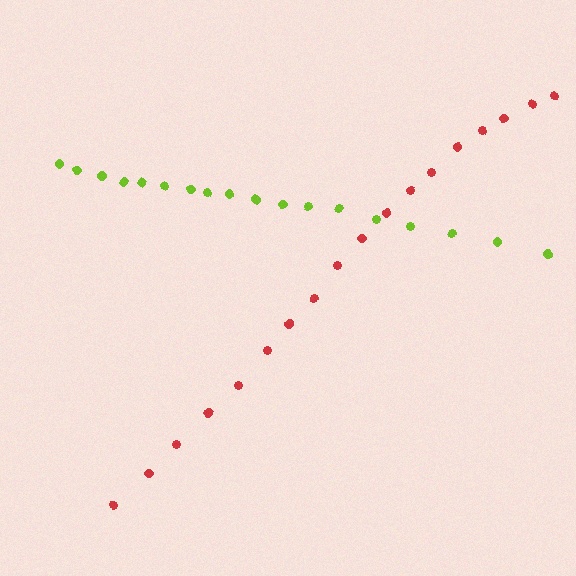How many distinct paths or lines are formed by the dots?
There are 2 distinct paths.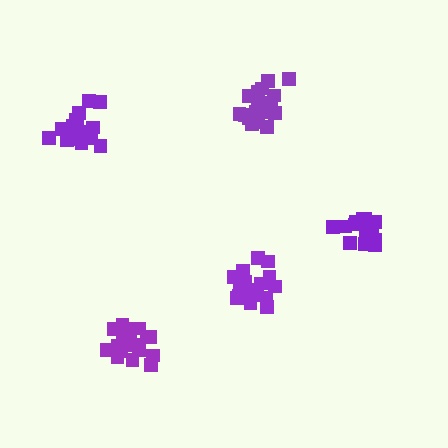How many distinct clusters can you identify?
There are 5 distinct clusters.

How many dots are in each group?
Group 1: 21 dots, Group 2: 21 dots, Group 3: 17 dots, Group 4: 18 dots, Group 5: 20 dots (97 total).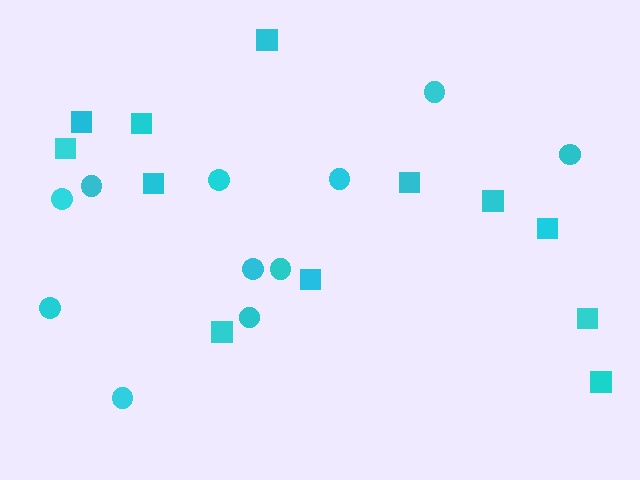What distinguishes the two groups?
There are 2 groups: one group of circles (11) and one group of squares (12).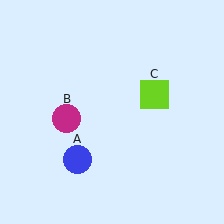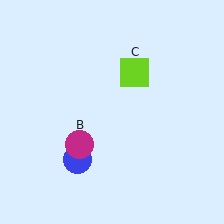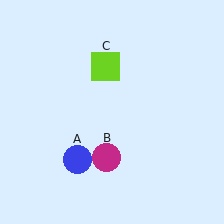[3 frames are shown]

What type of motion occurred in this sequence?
The magenta circle (object B), lime square (object C) rotated counterclockwise around the center of the scene.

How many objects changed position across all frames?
2 objects changed position: magenta circle (object B), lime square (object C).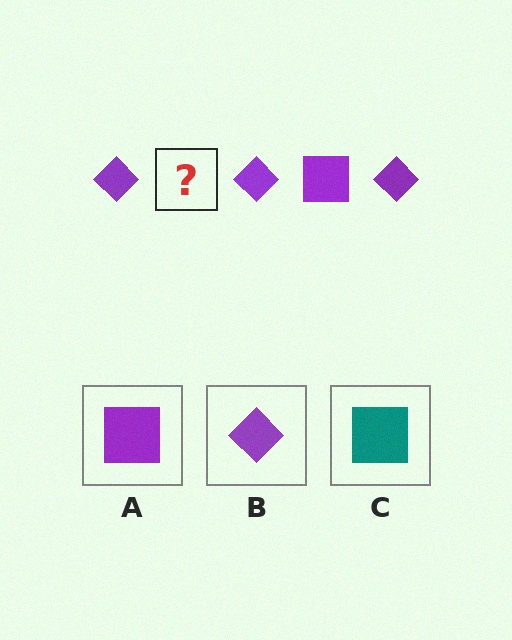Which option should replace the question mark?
Option A.